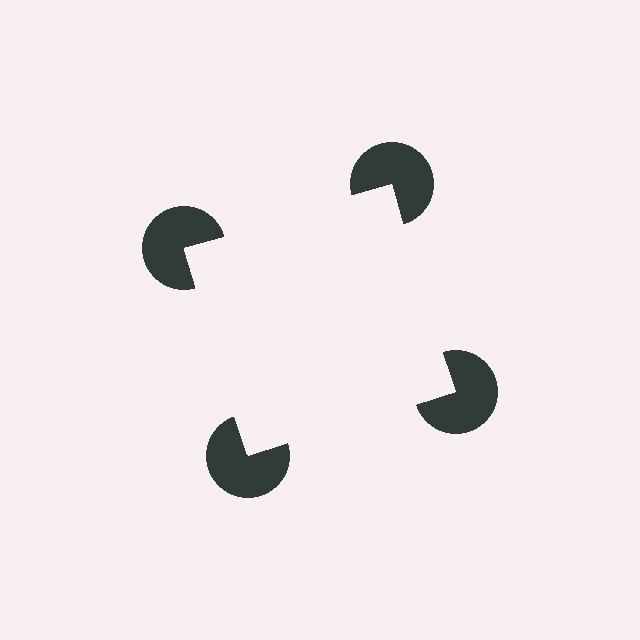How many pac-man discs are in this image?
There are 4 — one at each vertex of the illusory square.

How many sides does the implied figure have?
4 sides.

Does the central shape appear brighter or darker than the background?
It typically appears slightly brighter than the background, even though no actual brightness change is drawn.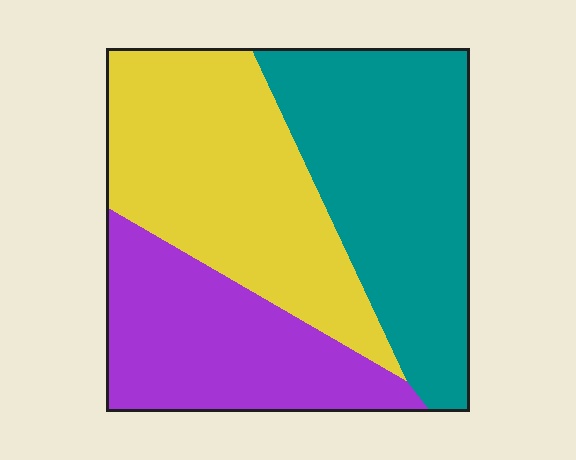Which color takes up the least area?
Purple, at roughly 25%.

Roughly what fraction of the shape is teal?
Teal covers roughly 35% of the shape.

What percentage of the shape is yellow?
Yellow takes up between a quarter and a half of the shape.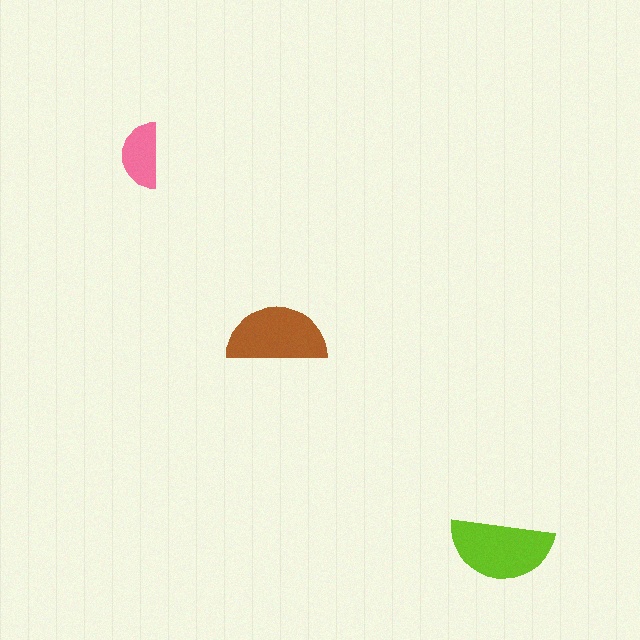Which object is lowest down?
The lime semicircle is bottommost.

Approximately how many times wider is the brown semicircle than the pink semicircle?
About 1.5 times wider.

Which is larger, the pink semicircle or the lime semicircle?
The lime one.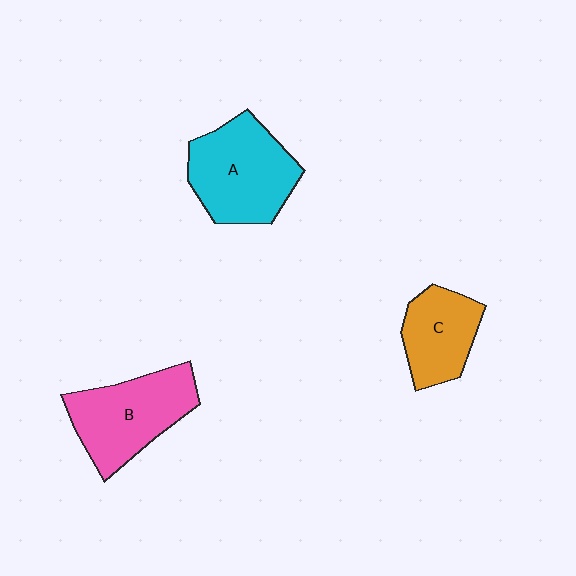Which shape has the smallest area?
Shape C (orange).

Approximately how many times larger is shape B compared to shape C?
Approximately 1.4 times.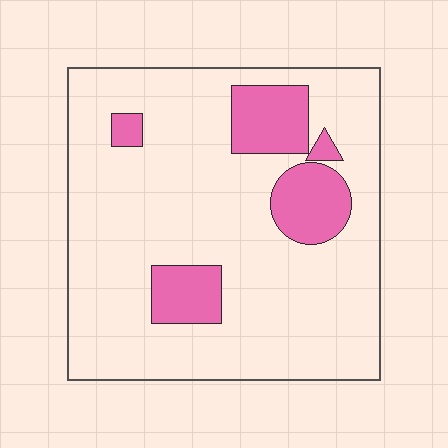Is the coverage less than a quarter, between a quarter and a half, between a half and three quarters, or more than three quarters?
Less than a quarter.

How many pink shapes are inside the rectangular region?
5.